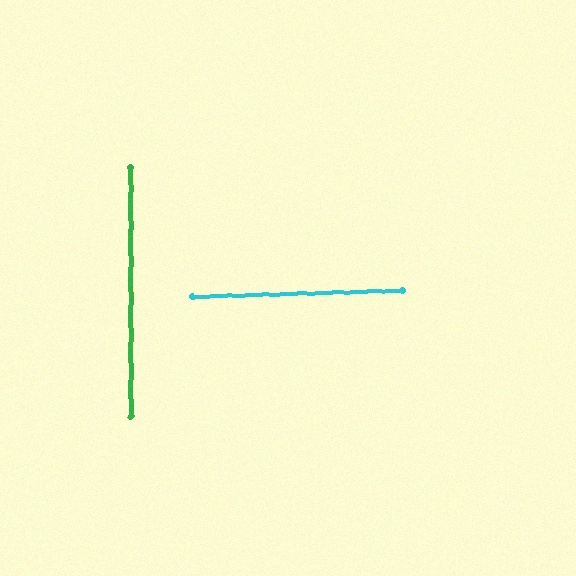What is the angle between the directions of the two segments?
Approximately 88 degrees.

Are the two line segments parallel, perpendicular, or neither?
Perpendicular — they meet at approximately 88°.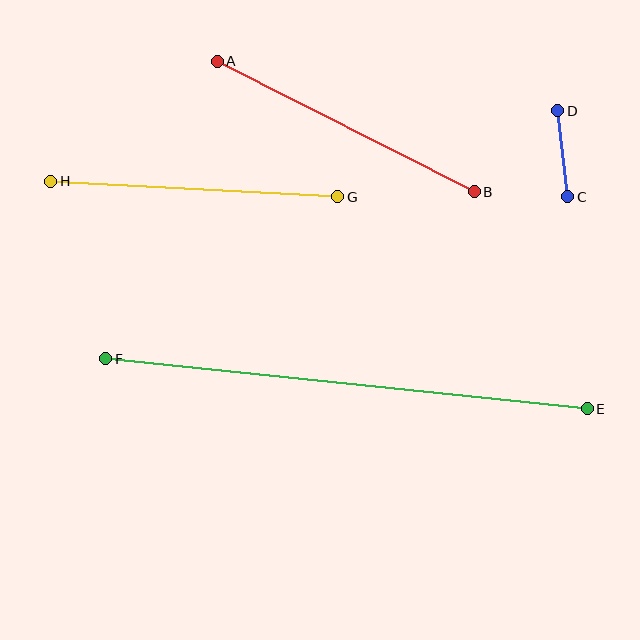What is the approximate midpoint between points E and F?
The midpoint is at approximately (347, 384) pixels.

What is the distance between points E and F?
The distance is approximately 484 pixels.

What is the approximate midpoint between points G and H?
The midpoint is at approximately (194, 189) pixels.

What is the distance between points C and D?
The distance is approximately 87 pixels.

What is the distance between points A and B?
The distance is approximately 288 pixels.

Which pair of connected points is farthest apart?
Points E and F are farthest apart.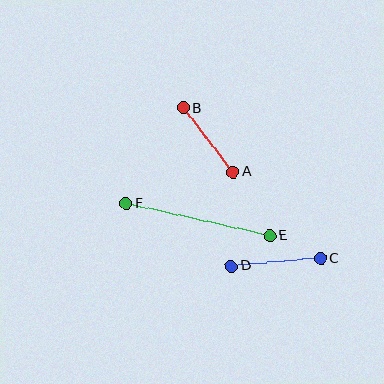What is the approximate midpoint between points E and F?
The midpoint is at approximately (198, 219) pixels.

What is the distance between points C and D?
The distance is approximately 90 pixels.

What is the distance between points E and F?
The distance is approximately 148 pixels.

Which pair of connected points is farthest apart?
Points E and F are farthest apart.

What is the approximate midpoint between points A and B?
The midpoint is at approximately (208, 140) pixels.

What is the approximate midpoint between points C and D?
The midpoint is at approximately (276, 262) pixels.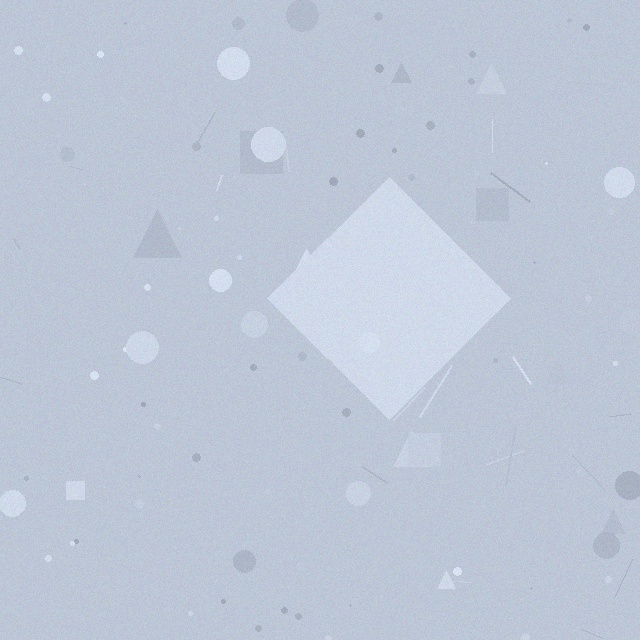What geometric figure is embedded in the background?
A diamond is embedded in the background.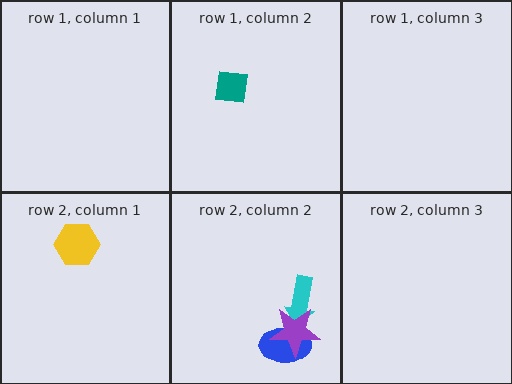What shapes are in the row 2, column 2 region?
The blue ellipse, the cyan arrow, the purple star.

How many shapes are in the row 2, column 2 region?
3.